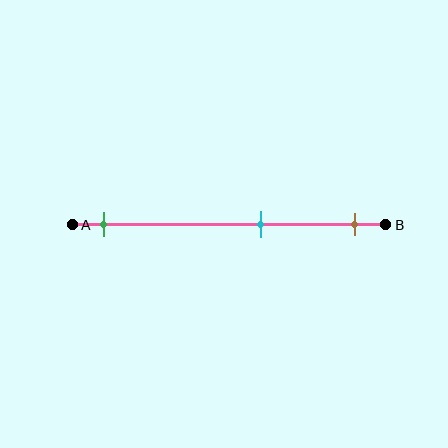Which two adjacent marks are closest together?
The cyan and brown marks are the closest adjacent pair.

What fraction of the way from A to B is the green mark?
The green mark is approximately 10% (0.1) of the way from A to B.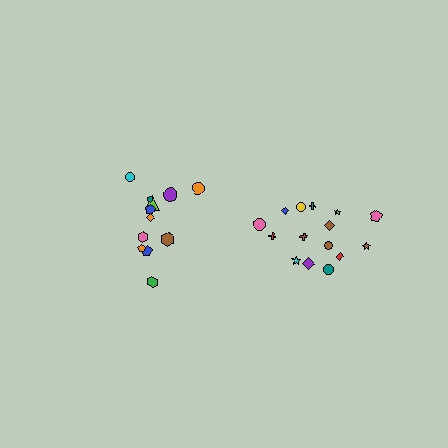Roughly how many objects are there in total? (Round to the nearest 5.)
Roughly 25 objects in total.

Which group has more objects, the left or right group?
The right group.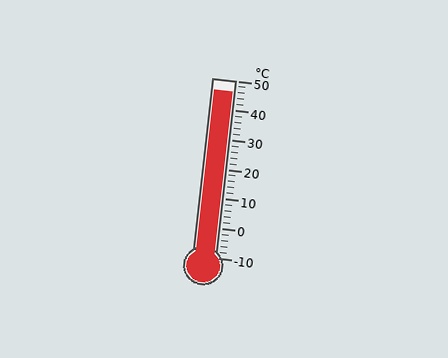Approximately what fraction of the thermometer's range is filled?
The thermometer is filled to approximately 95% of its range.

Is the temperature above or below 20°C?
The temperature is above 20°C.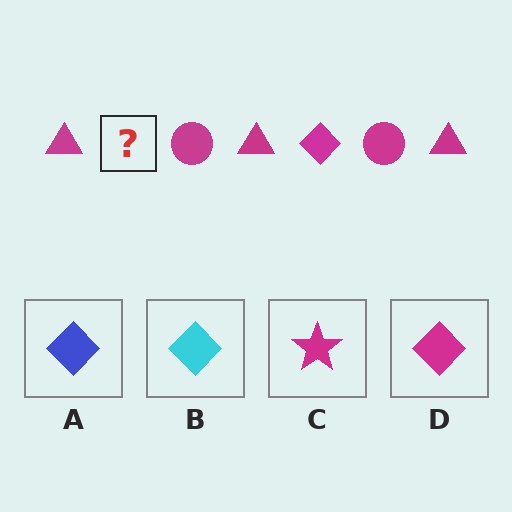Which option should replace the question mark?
Option D.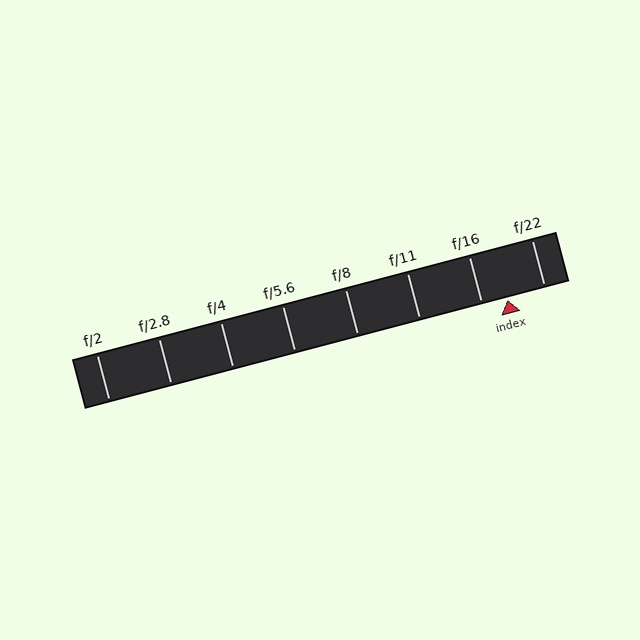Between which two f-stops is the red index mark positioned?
The index mark is between f/16 and f/22.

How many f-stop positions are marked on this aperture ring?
There are 8 f-stop positions marked.